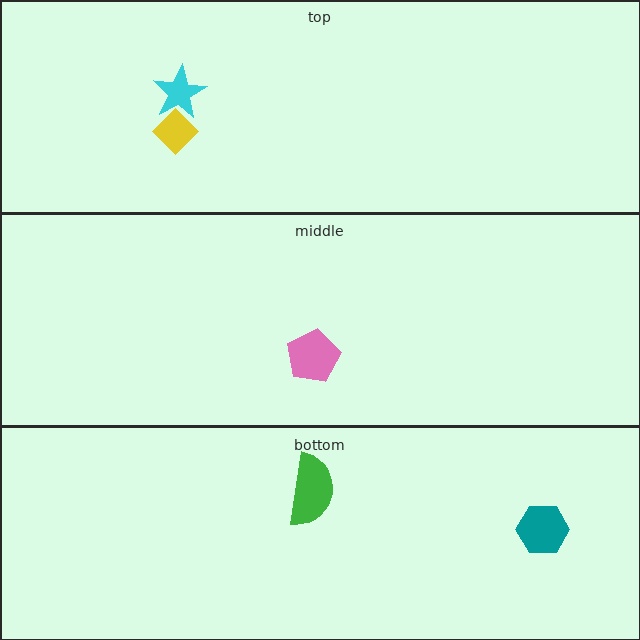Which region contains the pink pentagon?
The middle region.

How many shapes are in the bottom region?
2.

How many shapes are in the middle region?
1.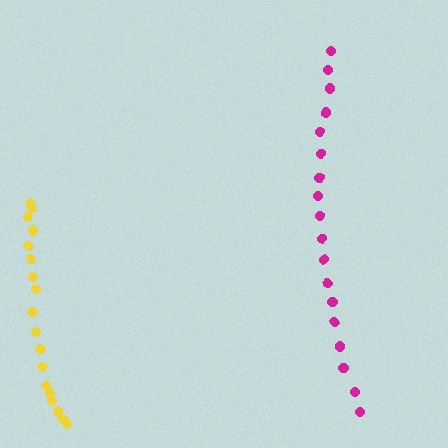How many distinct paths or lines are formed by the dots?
There are 2 distinct paths.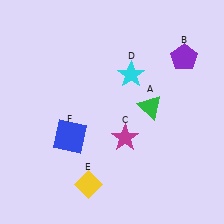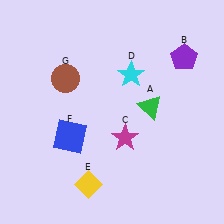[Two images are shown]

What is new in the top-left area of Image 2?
A brown circle (G) was added in the top-left area of Image 2.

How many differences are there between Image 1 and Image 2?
There is 1 difference between the two images.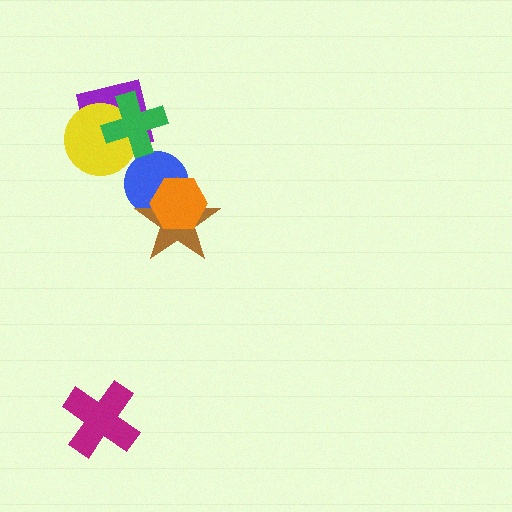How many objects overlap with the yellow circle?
2 objects overlap with the yellow circle.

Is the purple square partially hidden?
Yes, it is partially covered by another shape.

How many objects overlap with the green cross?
2 objects overlap with the green cross.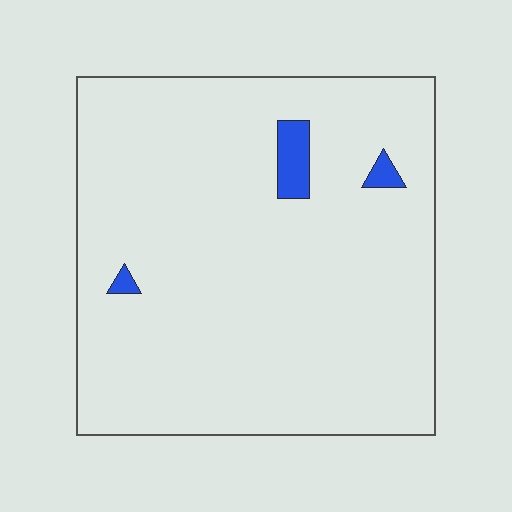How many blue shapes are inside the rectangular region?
3.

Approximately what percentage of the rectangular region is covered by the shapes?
Approximately 5%.